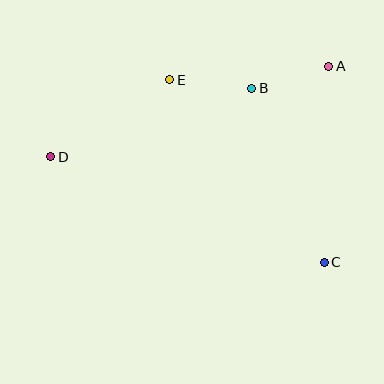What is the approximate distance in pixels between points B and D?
The distance between B and D is approximately 212 pixels.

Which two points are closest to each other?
Points A and B are closest to each other.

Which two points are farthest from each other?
Points C and D are farthest from each other.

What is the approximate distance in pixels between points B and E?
The distance between B and E is approximately 83 pixels.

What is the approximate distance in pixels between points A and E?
The distance between A and E is approximately 160 pixels.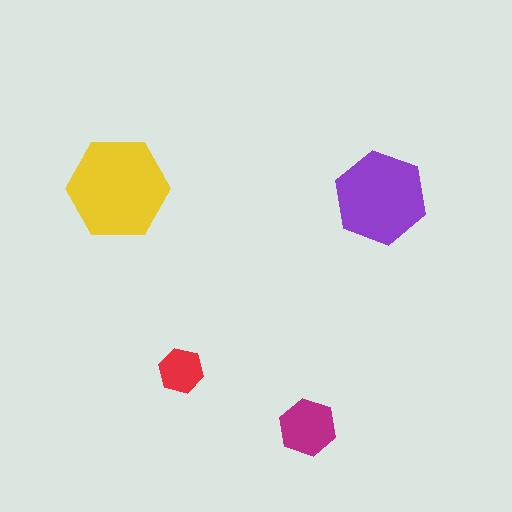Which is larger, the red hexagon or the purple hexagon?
The purple one.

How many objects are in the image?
There are 4 objects in the image.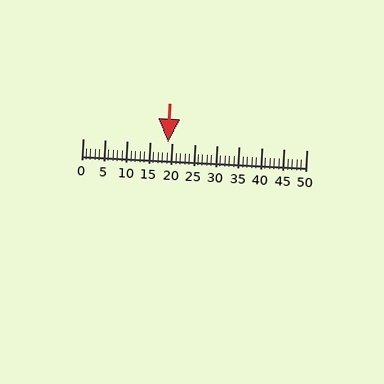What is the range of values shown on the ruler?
The ruler shows values from 0 to 50.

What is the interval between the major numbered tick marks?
The major tick marks are spaced 5 units apart.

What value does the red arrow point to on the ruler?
The red arrow points to approximately 19.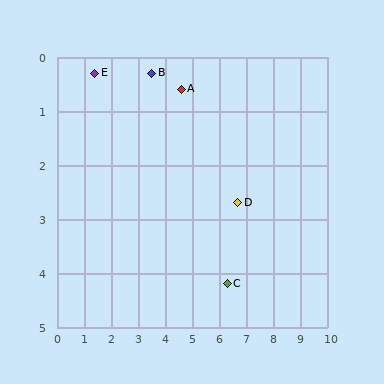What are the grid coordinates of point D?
Point D is at approximately (6.7, 2.7).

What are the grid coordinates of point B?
Point B is at approximately (3.5, 0.3).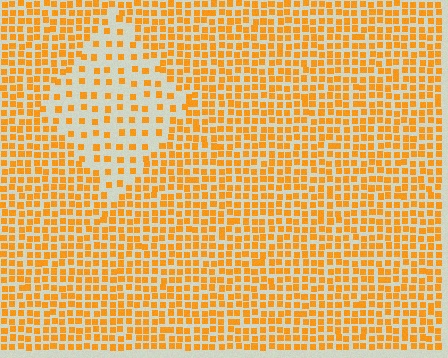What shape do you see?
I see a diamond.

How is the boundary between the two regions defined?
The boundary is defined by a change in element density (approximately 2.3x ratio). All elements are the same color, size, and shape.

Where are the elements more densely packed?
The elements are more densely packed outside the diamond boundary.